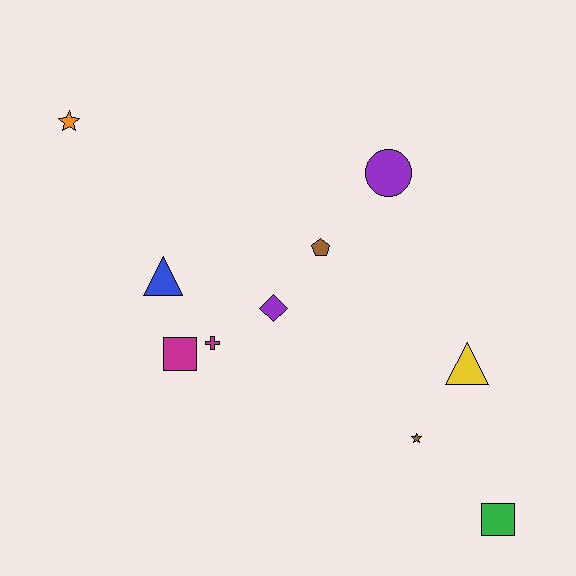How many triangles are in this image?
There are 2 triangles.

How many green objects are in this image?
There is 1 green object.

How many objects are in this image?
There are 10 objects.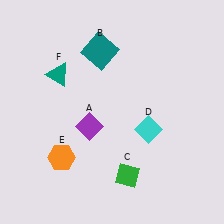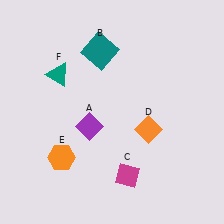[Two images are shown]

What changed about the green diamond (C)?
In Image 1, C is green. In Image 2, it changed to magenta.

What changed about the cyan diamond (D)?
In Image 1, D is cyan. In Image 2, it changed to orange.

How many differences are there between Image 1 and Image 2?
There are 2 differences between the two images.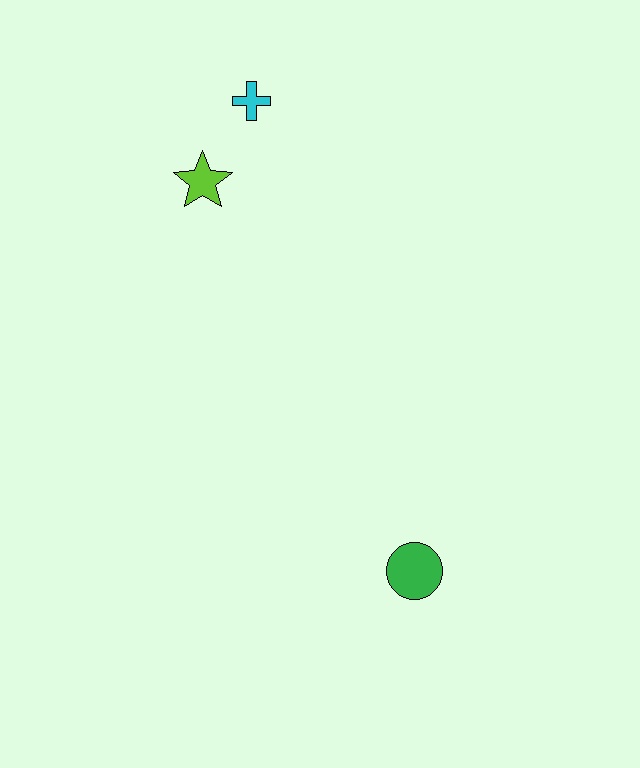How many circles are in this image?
There is 1 circle.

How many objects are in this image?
There are 3 objects.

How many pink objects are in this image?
There are no pink objects.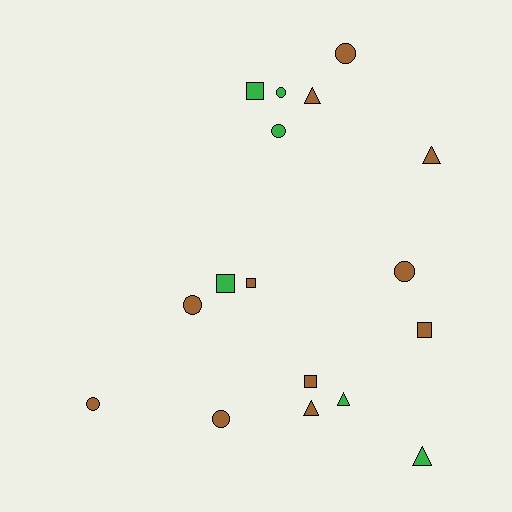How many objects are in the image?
There are 17 objects.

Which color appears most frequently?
Brown, with 11 objects.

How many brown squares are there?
There are 3 brown squares.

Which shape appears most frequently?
Circle, with 7 objects.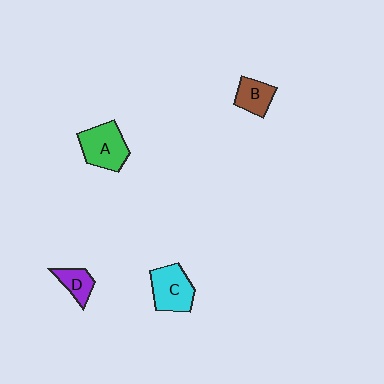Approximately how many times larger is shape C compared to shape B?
Approximately 1.5 times.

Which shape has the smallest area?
Shape D (purple).